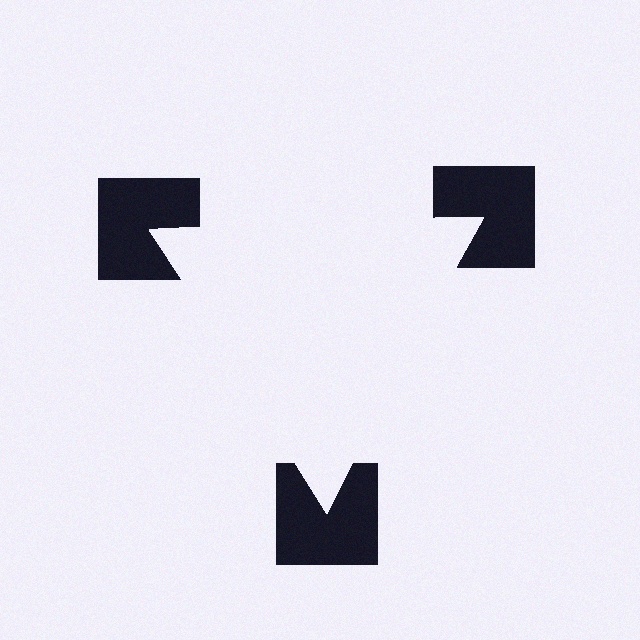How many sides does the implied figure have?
3 sides.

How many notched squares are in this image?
There are 3 — one at each vertex of the illusory triangle.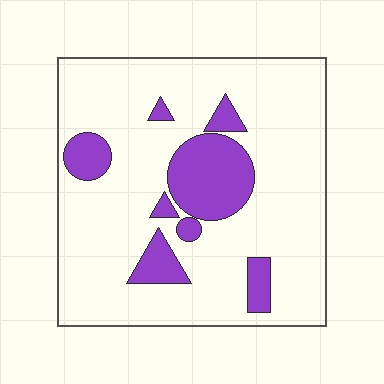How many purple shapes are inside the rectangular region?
8.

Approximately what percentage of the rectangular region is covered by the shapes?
Approximately 20%.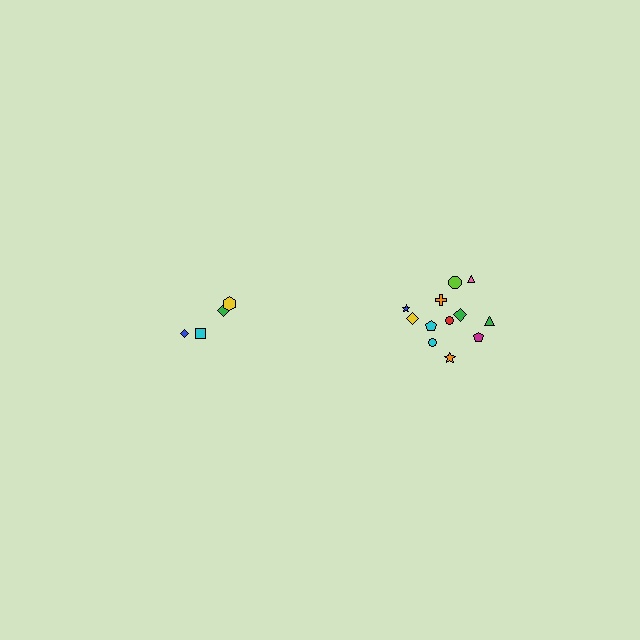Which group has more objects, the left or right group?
The right group.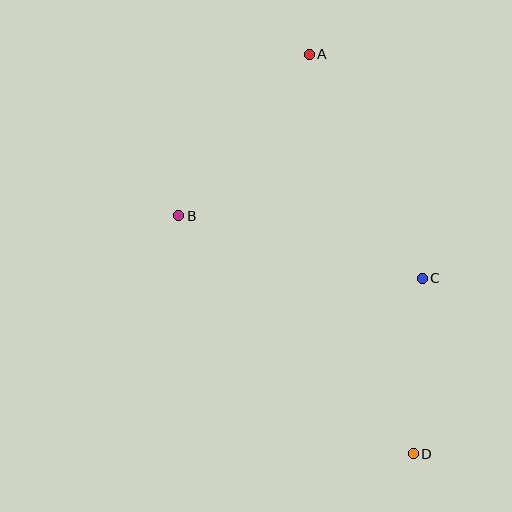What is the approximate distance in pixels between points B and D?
The distance between B and D is approximately 334 pixels.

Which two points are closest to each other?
Points C and D are closest to each other.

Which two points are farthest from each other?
Points A and D are farthest from each other.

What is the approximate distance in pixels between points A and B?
The distance between A and B is approximately 208 pixels.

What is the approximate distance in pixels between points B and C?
The distance between B and C is approximately 251 pixels.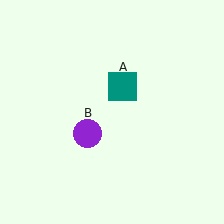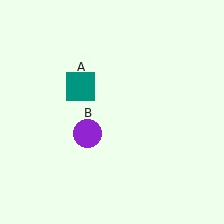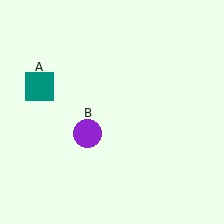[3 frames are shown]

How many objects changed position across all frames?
1 object changed position: teal square (object A).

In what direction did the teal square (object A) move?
The teal square (object A) moved left.